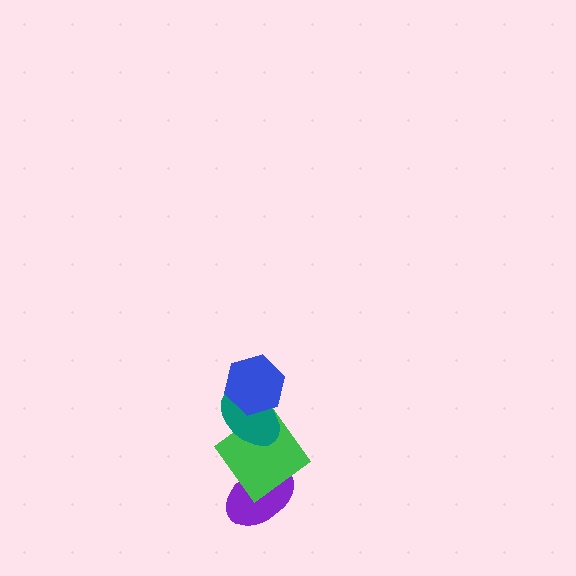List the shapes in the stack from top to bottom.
From top to bottom: the blue hexagon, the teal ellipse, the green diamond, the purple ellipse.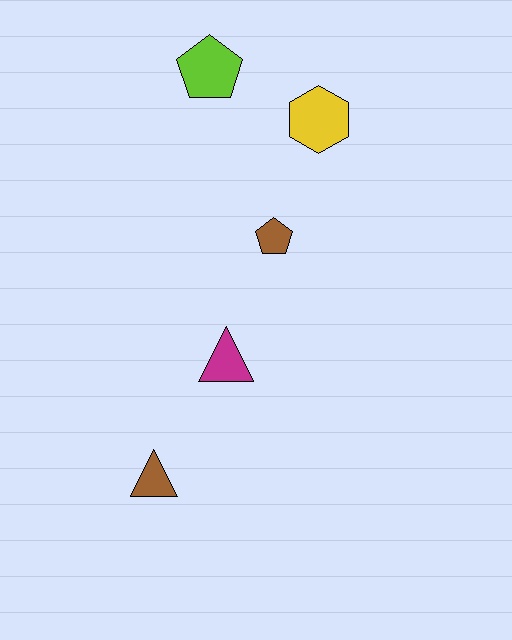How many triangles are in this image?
There are 2 triangles.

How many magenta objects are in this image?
There is 1 magenta object.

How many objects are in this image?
There are 5 objects.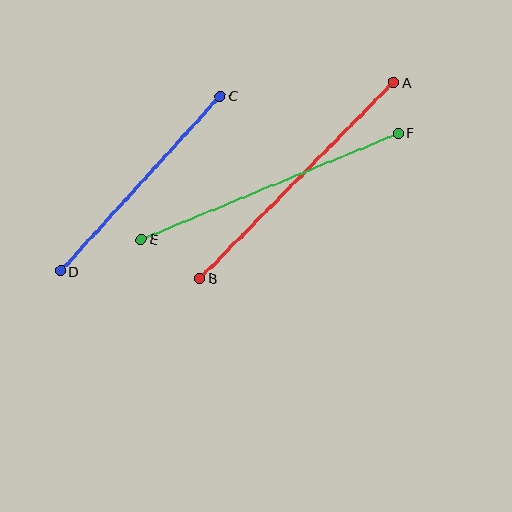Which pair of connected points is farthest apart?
Points E and F are farthest apart.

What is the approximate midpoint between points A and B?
The midpoint is at approximately (297, 180) pixels.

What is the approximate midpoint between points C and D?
The midpoint is at approximately (141, 184) pixels.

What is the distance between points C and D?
The distance is approximately 237 pixels.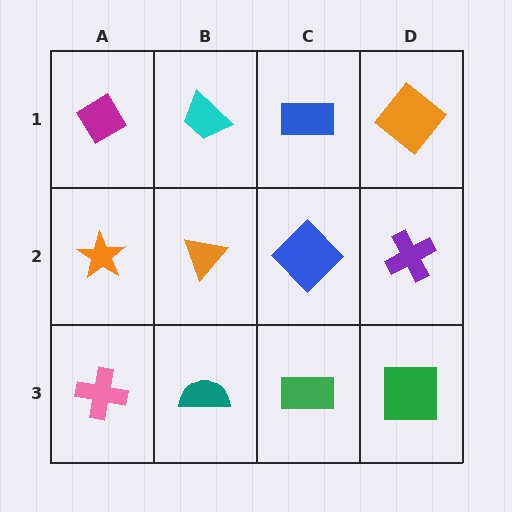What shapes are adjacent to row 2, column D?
An orange diamond (row 1, column D), a green square (row 3, column D), a blue diamond (row 2, column C).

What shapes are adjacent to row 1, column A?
An orange star (row 2, column A), a cyan trapezoid (row 1, column B).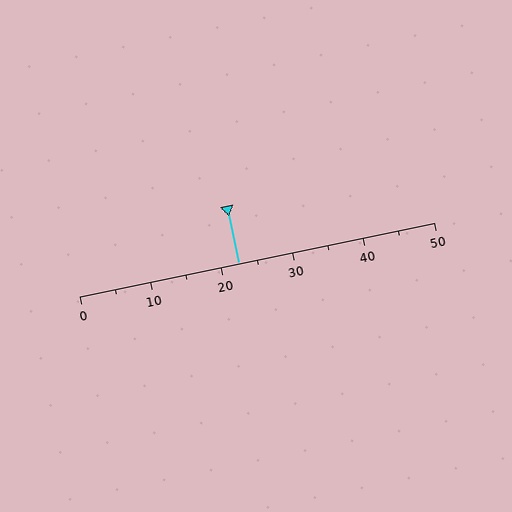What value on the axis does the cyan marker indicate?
The marker indicates approximately 22.5.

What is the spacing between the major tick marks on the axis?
The major ticks are spaced 10 apart.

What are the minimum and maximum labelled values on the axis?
The axis runs from 0 to 50.